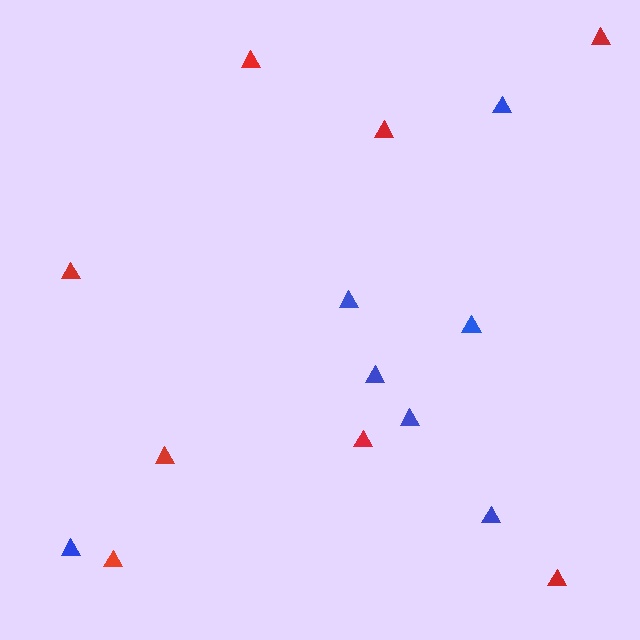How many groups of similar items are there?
There are 2 groups: one group of blue triangles (7) and one group of red triangles (8).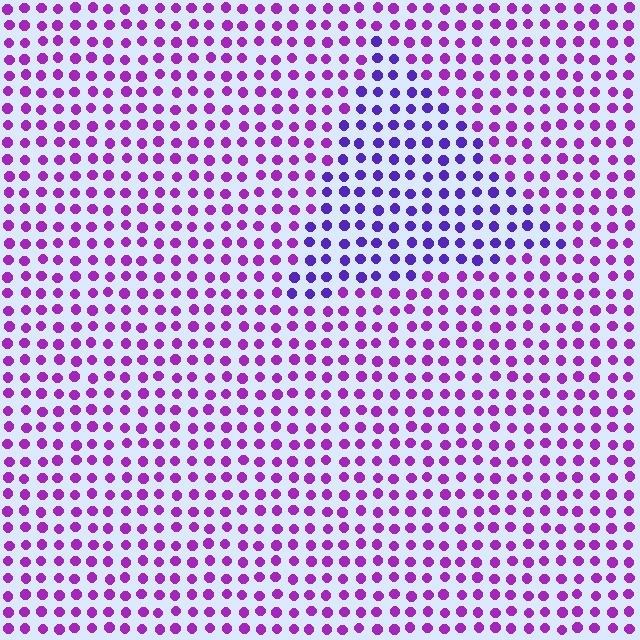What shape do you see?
I see a triangle.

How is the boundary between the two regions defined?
The boundary is defined purely by a slight shift in hue (about 32 degrees). Spacing, size, and orientation are identical on both sides.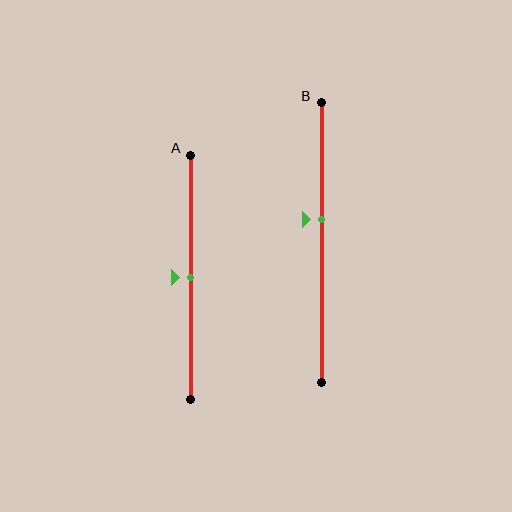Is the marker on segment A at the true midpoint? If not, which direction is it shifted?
Yes, the marker on segment A is at the true midpoint.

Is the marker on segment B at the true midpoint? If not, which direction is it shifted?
No, the marker on segment B is shifted upward by about 8% of the segment length.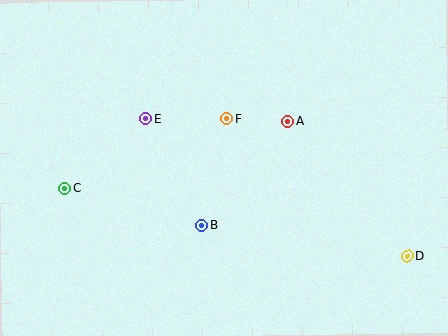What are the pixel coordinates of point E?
Point E is at (146, 119).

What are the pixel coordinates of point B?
Point B is at (201, 225).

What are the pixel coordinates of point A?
Point A is at (288, 121).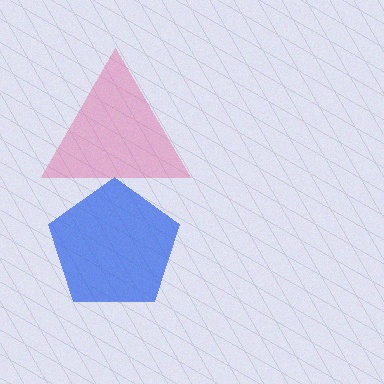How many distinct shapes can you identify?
There are 2 distinct shapes: a pink triangle, a blue pentagon.